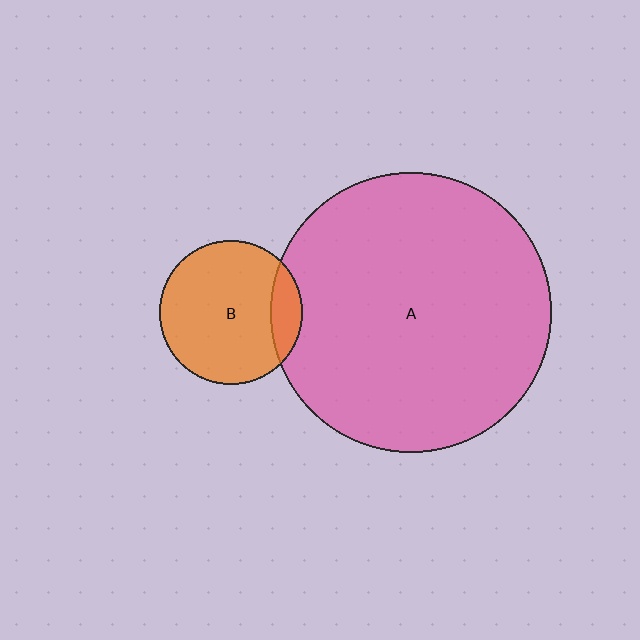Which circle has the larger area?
Circle A (pink).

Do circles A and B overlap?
Yes.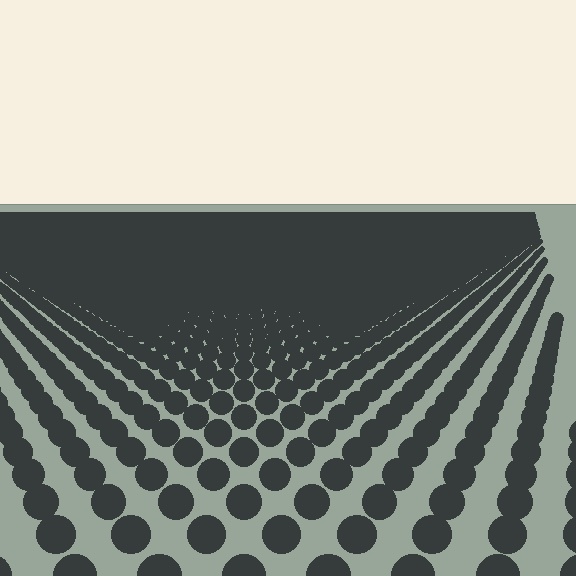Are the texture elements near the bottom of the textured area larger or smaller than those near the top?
Larger. Near the bottom, elements are closer to the viewer and appear at a bigger on-screen size.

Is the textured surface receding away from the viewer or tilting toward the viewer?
The surface is receding away from the viewer. Texture elements get smaller and denser toward the top.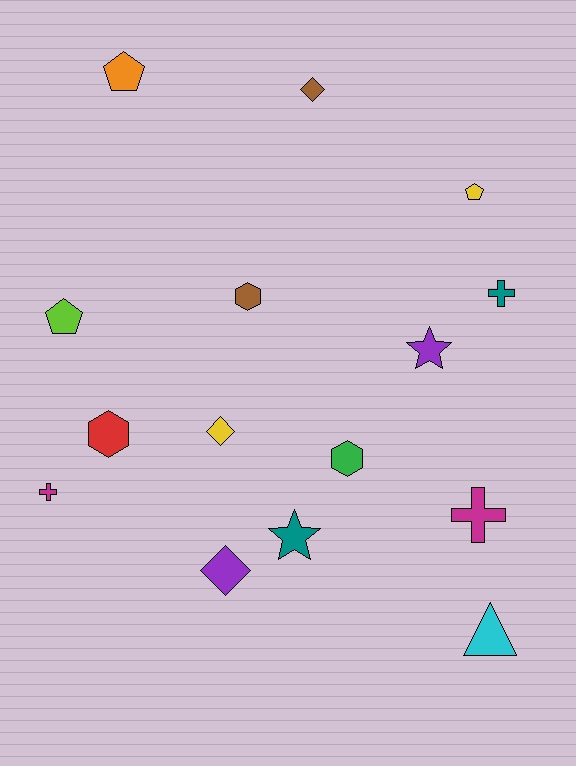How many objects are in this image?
There are 15 objects.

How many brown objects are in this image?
There are 2 brown objects.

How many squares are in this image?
There are no squares.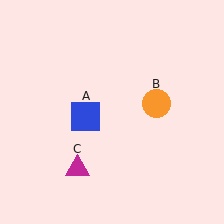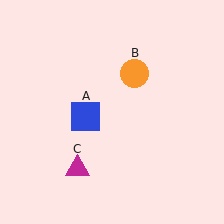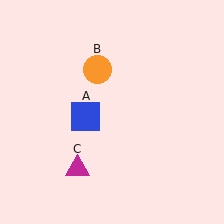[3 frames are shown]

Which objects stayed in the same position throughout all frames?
Blue square (object A) and magenta triangle (object C) remained stationary.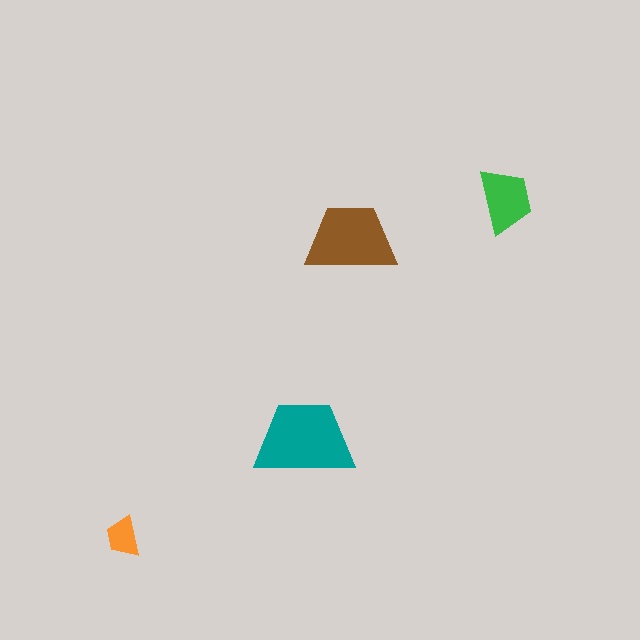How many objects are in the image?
There are 4 objects in the image.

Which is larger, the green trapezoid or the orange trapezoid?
The green one.